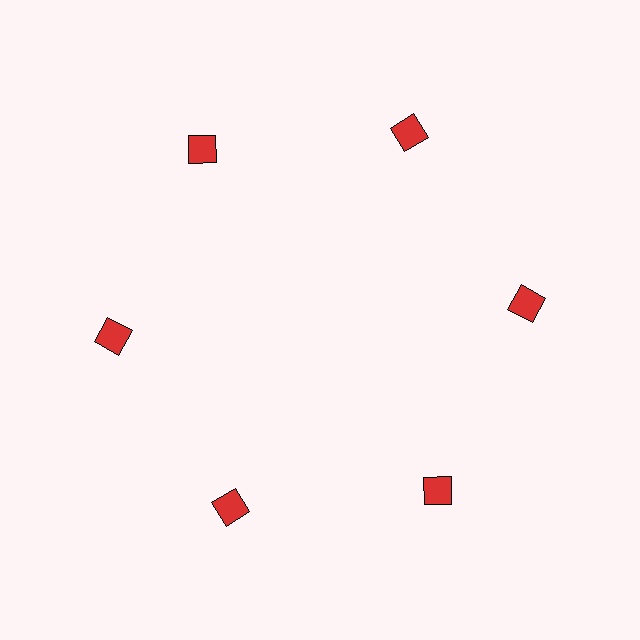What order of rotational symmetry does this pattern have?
This pattern has 6-fold rotational symmetry.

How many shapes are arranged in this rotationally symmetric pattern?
There are 6 shapes, arranged in 6 groups of 1.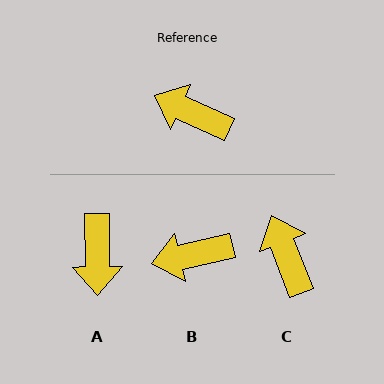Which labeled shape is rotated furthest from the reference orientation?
A, about 115 degrees away.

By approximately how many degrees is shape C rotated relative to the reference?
Approximately 45 degrees clockwise.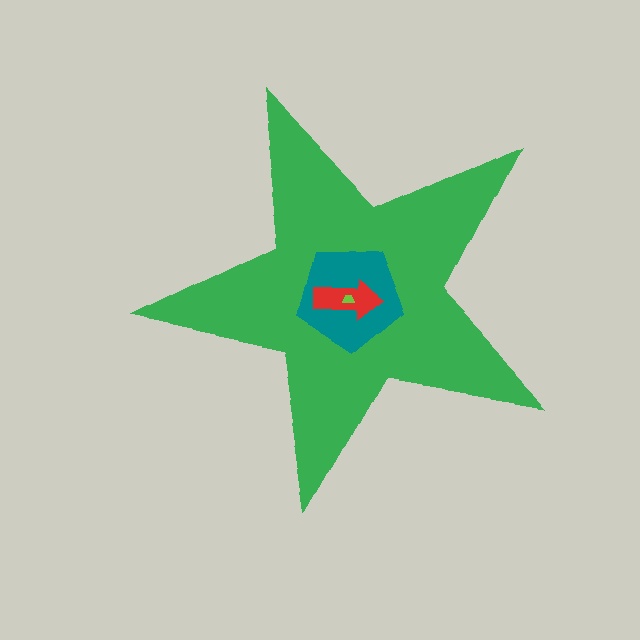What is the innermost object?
The lime trapezoid.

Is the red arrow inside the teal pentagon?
Yes.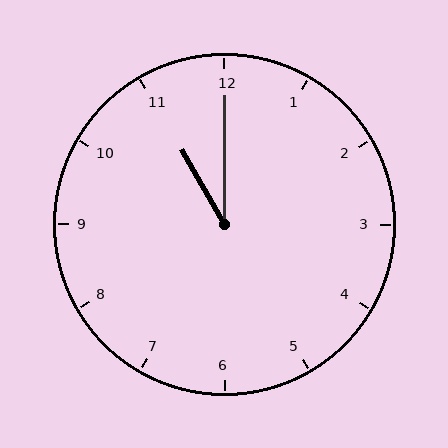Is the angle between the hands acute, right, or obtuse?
It is acute.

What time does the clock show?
11:00.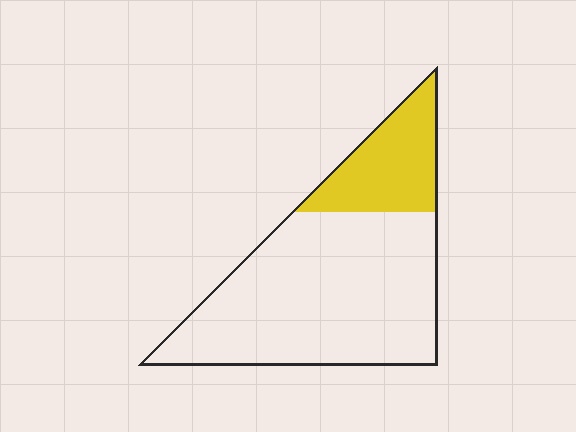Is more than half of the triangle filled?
No.